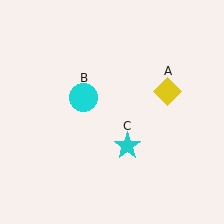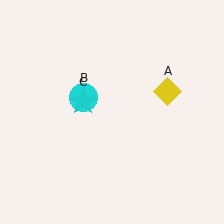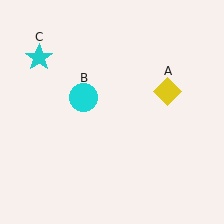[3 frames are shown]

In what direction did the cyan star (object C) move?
The cyan star (object C) moved up and to the left.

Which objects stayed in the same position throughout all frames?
Yellow diamond (object A) and cyan circle (object B) remained stationary.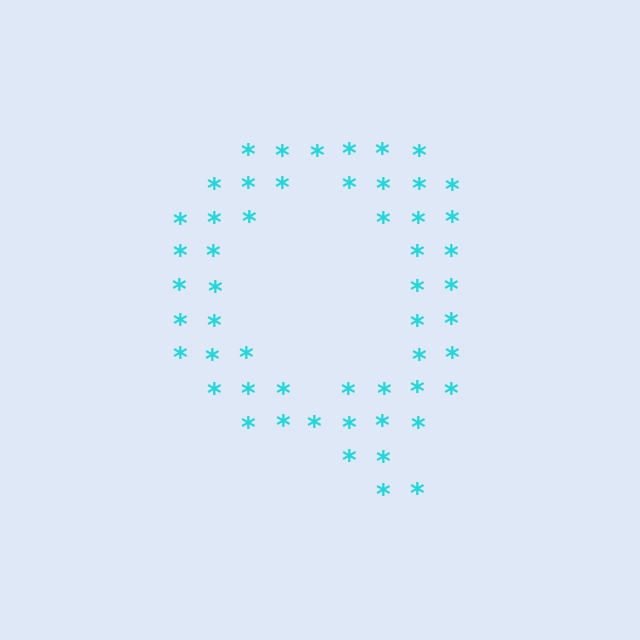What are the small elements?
The small elements are asterisks.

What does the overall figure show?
The overall figure shows the letter Q.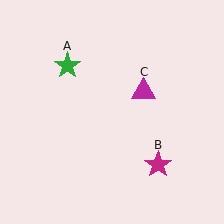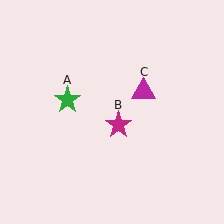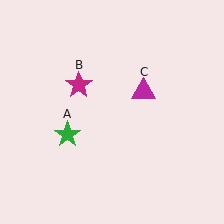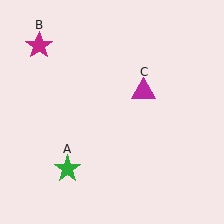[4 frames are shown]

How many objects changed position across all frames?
2 objects changed position: green star (object A), magenta star (object B).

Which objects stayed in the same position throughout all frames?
Magenta triangle (object C) remained stationary.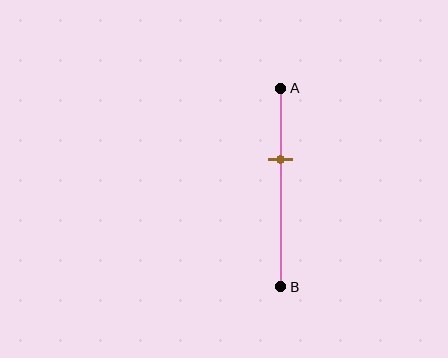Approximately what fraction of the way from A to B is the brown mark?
The brown mark is approximately 35% of the way from A to B.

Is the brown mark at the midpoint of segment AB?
No, the mark is at about 35% from A, not at the 50% midpoint.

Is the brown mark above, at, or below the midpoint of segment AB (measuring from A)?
The brown mark is above the midpoint of segment AB.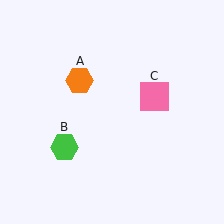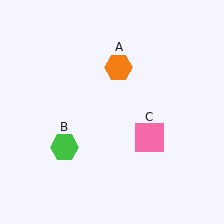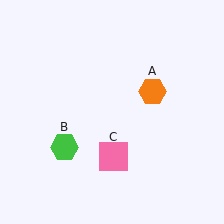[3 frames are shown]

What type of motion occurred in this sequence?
The orange hexagon (object A), pink square (object C) rotated clockwise around the center of the scene.